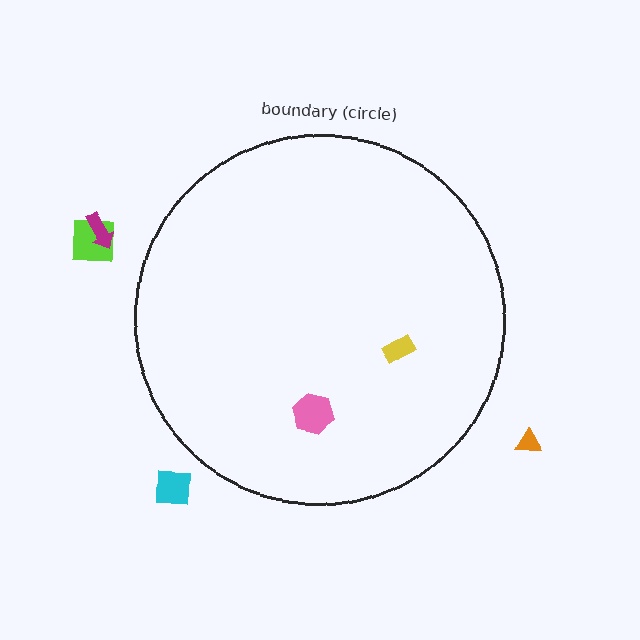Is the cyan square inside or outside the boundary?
Outside.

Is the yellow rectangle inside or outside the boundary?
Inside.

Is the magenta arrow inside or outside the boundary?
Outside.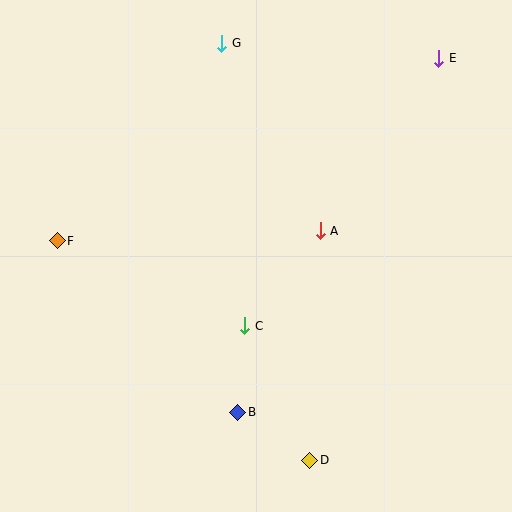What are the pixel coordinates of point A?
Point A is at (320, 231).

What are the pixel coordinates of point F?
Point F is at (57, 241).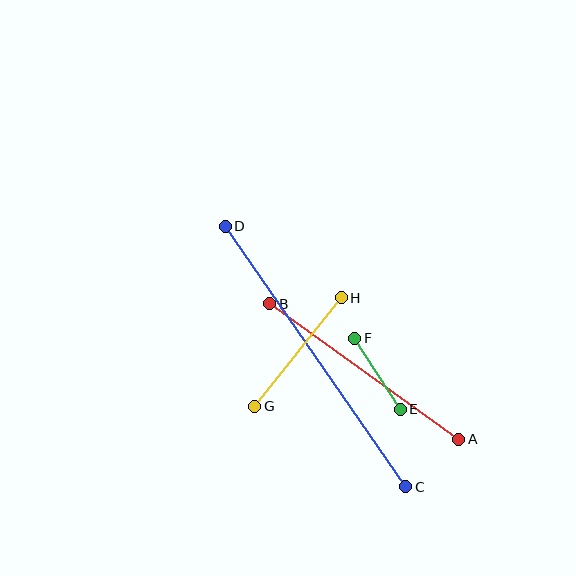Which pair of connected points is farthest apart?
Points C and D are farthest apart.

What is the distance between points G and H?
The distance is approximately 138 pixels.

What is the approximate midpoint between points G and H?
The midpoint is at approximately (298, 352) pixels.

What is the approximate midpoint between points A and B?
The midpoint is at approximately (364, 372) pixels.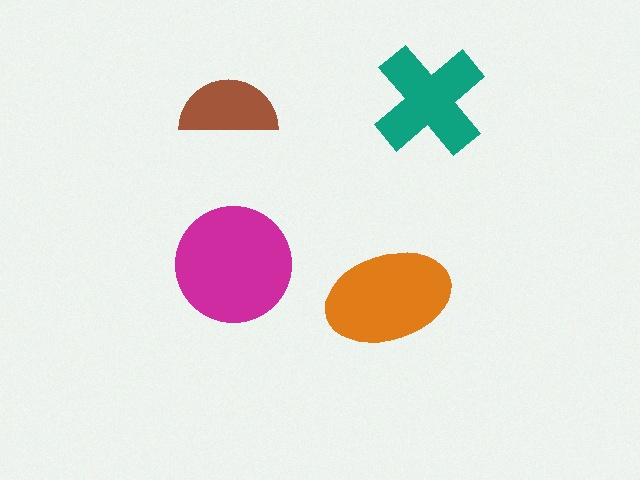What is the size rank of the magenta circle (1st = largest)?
1st.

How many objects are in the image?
There are 4 objects in the image.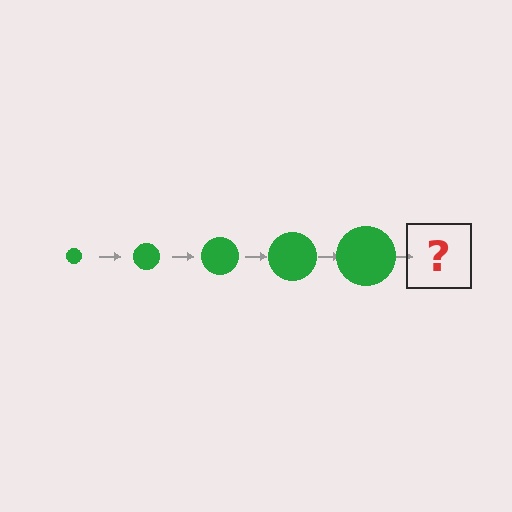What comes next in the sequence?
The next element should be a green circle, larger than the previous one.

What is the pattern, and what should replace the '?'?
The pattern is that the circle gets progressively larger each step. The '?' should be a green circle, larger than the previous one.